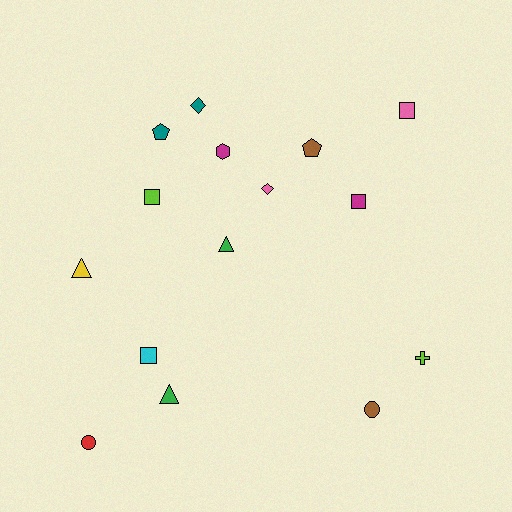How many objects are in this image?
There are 15 objects.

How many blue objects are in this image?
There are no blue objects.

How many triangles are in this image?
There are 3 triangles.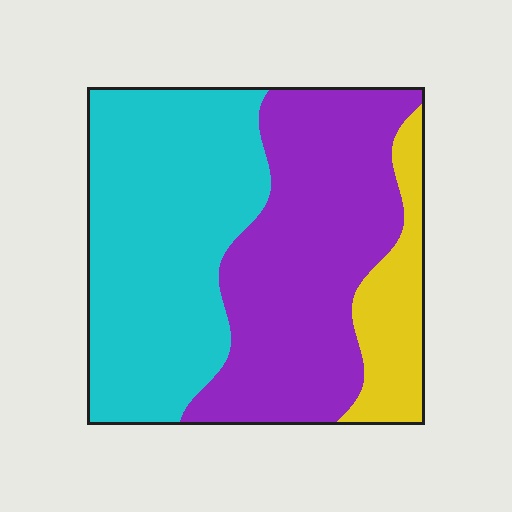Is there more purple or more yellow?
Purple.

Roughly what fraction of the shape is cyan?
Cyan takes up between a third and a half of the shape.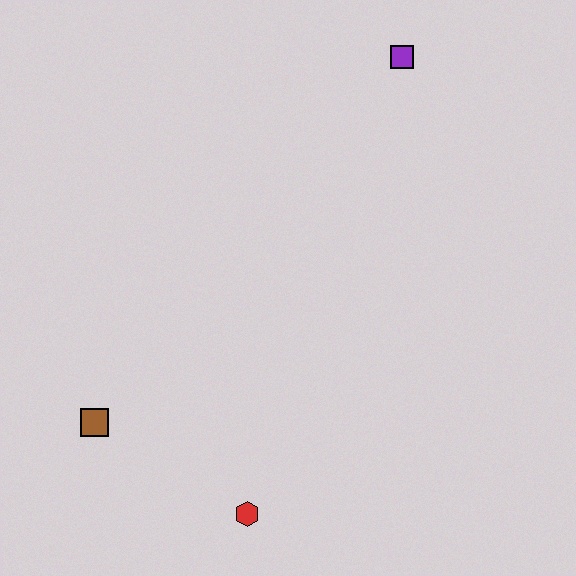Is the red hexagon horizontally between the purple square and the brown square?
Yes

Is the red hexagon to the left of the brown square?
No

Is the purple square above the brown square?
Yes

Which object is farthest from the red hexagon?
The purple square is farthest from the red hexagon.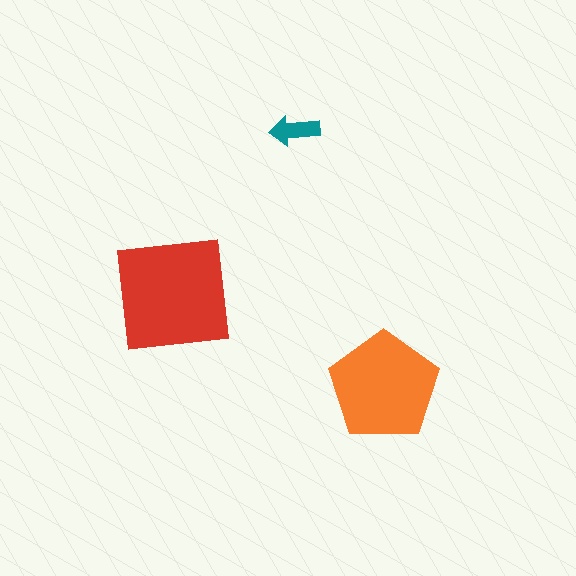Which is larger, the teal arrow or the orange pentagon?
The orange pentagon.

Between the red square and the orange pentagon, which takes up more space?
The red square.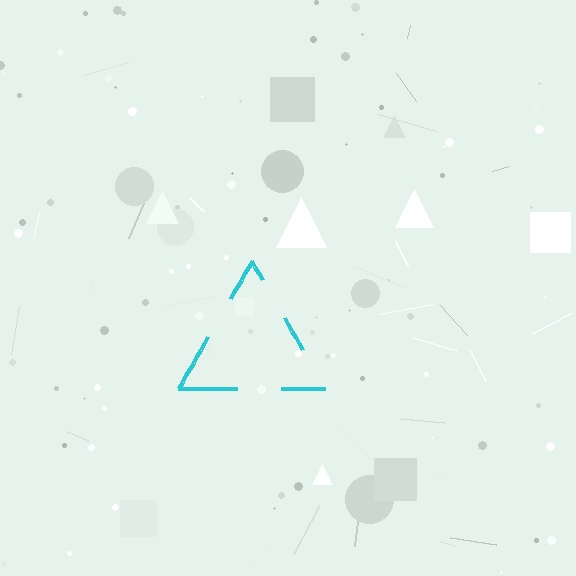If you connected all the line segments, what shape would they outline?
They would outline a triangle.